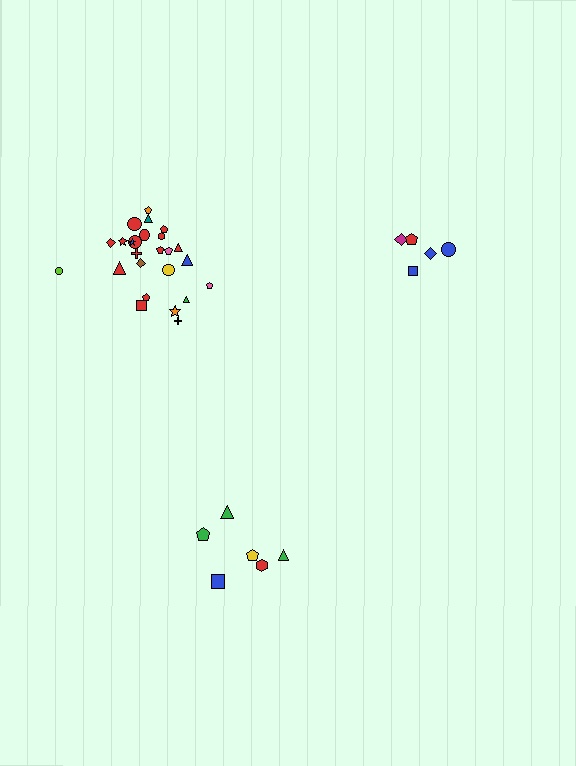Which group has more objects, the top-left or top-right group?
The top-left group.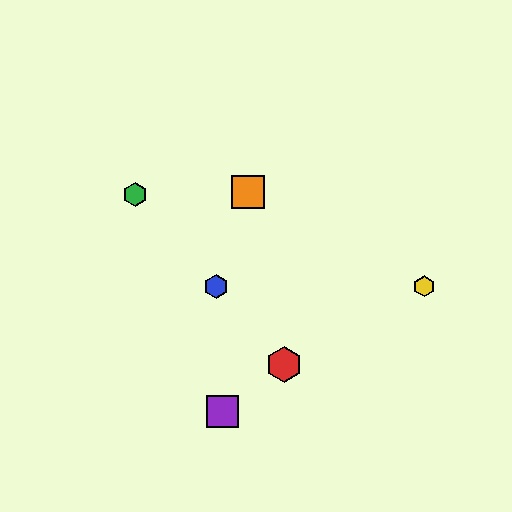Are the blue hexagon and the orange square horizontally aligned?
No, the blue hexagon is at y≈286 and the orange square is at y≈192.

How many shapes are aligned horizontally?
2 shapes (the blue hexagon, the yellow hexagon) are aligned horizontally.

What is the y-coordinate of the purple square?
The purple square is at y≈412.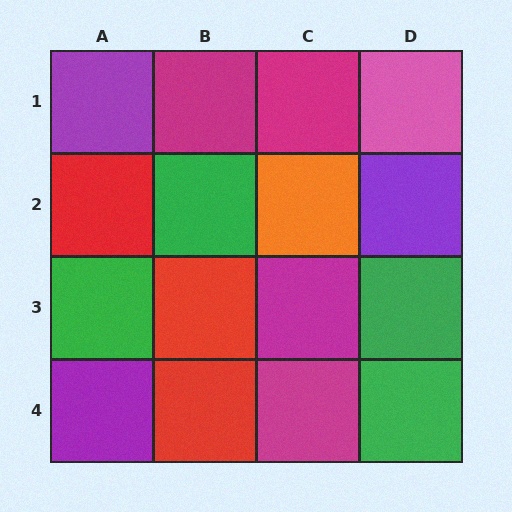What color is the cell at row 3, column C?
Magenta.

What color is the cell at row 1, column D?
Pink.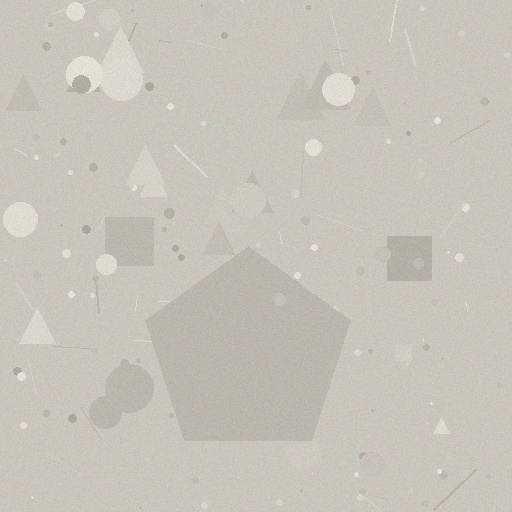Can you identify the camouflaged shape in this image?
The camouflaged shape is a pentagon.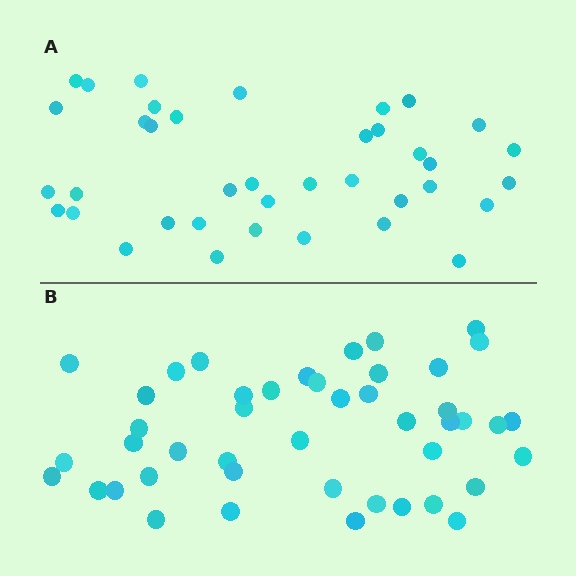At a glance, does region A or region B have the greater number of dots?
Region B (the bottom region) has more dots.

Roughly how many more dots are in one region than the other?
Region B has roughly 8 or so more dots than region A.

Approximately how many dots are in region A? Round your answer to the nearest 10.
About 40 dots. (The exact count is 38, which rounds to 40.)